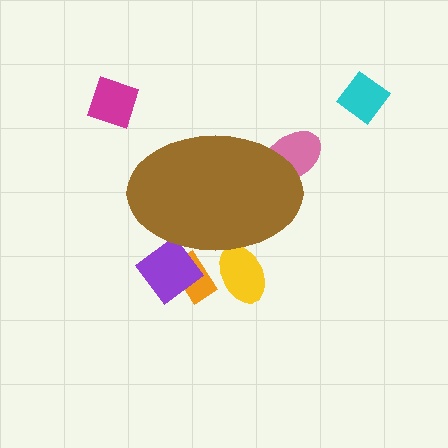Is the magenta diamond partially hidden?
No, the magenta diamond is fully visible.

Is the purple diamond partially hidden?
Yes, the purple diamond is partially hidden behind the brown ellipse.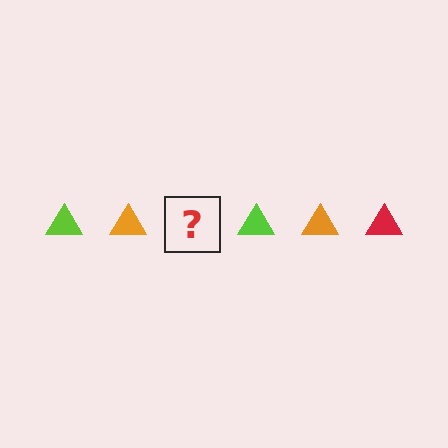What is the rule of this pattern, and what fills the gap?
The rule is that the pattern cycles through lime, orange, red triangles. The gap should be filled with a red triangle.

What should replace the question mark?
The question mark should be replaced with a red triangle.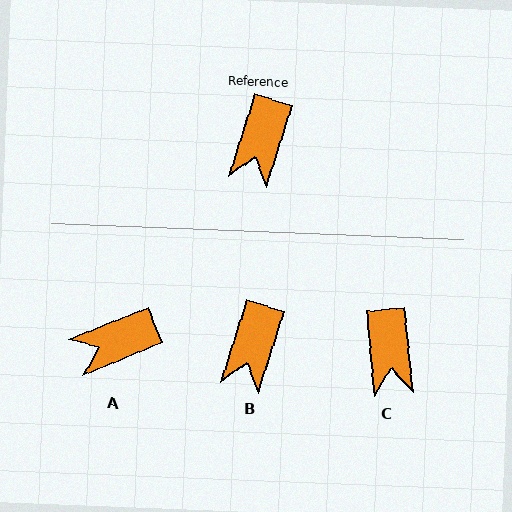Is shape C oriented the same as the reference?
No, it is off by about 23 degrees.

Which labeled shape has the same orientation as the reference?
B.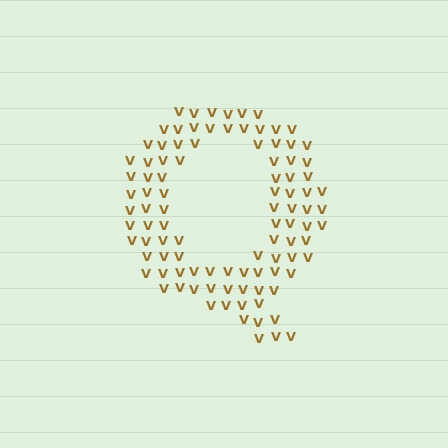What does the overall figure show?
The overall figure shows the letter Q.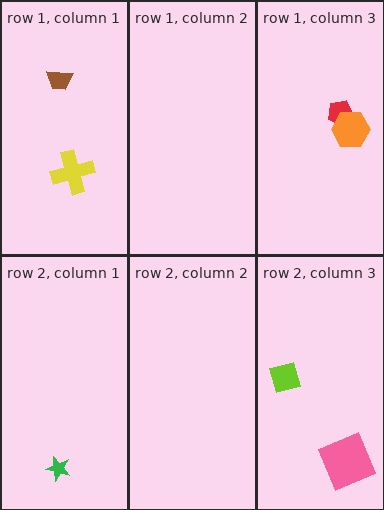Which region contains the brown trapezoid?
The row 1, column 1 region.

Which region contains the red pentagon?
The row 1, column 3 region.